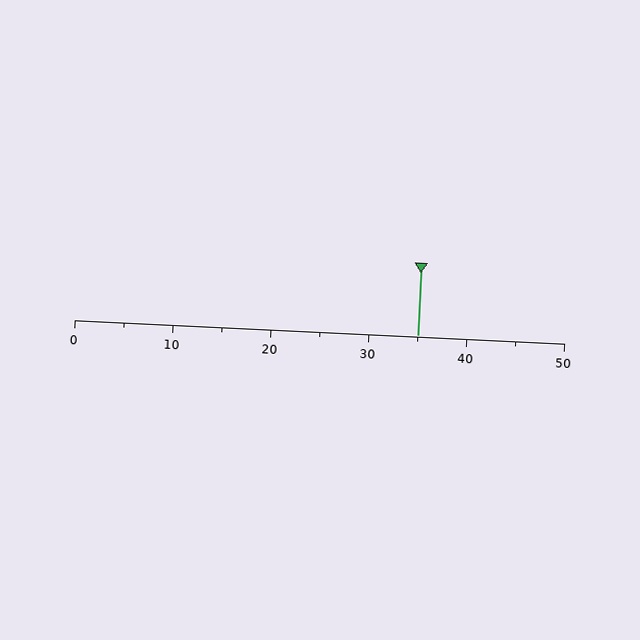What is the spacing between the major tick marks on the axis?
The major ticks are spaced 10 apart.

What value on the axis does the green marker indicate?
The marker indicates approximately 35.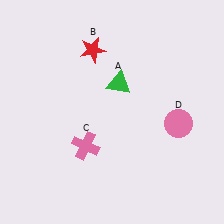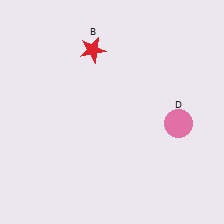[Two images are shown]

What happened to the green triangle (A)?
The green triangle (A) was removed in Image 2. It was in the top-right area of Image 1.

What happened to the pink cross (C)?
The pink cross (C) was removed in Image 2. It was in the bottom-left area of Image 1.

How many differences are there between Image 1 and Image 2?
There are 2 differences between the two images.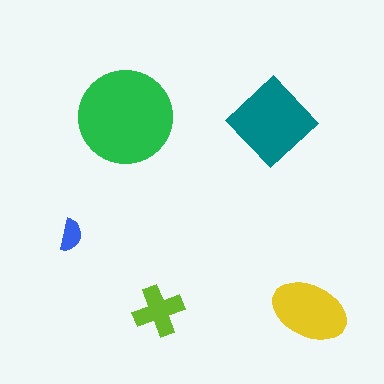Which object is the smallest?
The blue semicircle.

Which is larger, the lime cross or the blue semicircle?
The lime cross.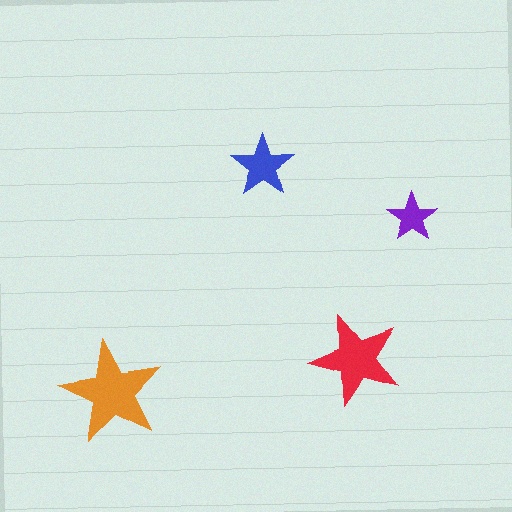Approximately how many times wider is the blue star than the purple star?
About 1.5 times wider.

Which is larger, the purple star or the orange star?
The orange one.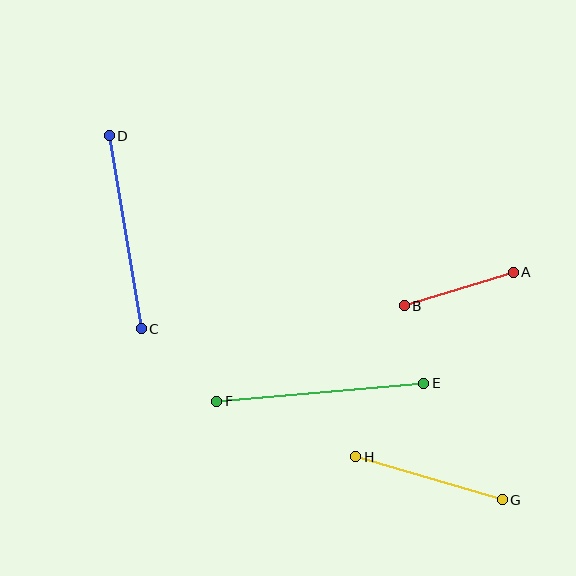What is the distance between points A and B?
The distance is approximately 114 pixels.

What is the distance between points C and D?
The distance is approximately 195 pixels.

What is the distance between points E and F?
The distance is approximately 208 pixels.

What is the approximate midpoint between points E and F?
The midpoint is at approximately (320, 392) pixels.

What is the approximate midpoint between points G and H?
The midpoint is at approximately (429, 478) pixels.